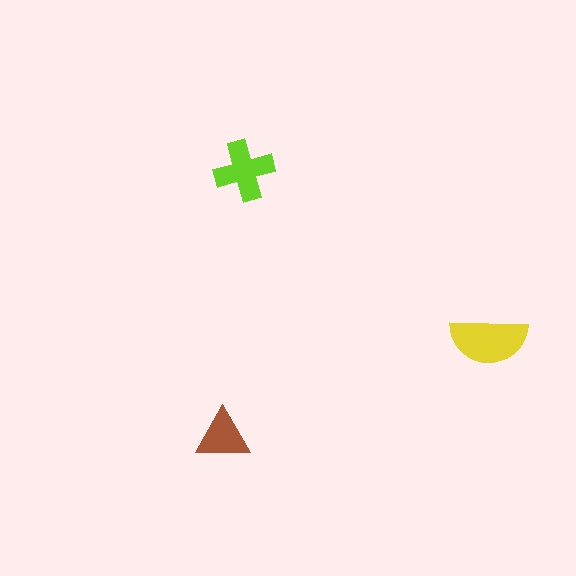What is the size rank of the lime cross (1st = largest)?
2nd.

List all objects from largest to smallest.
The yellow semicircle, the lime cross, the brown triangle.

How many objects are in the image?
There are 3 objects in the image.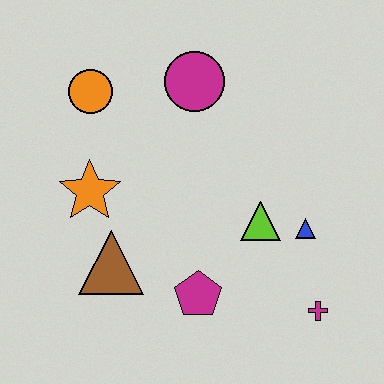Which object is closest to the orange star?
The brown triangle is closest to the orange star.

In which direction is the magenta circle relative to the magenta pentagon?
The magenta circle is above the magenta pentagon.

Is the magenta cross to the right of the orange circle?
Yes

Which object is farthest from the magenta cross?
The orange circle is farthest from the magenta cross.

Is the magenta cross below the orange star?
Yes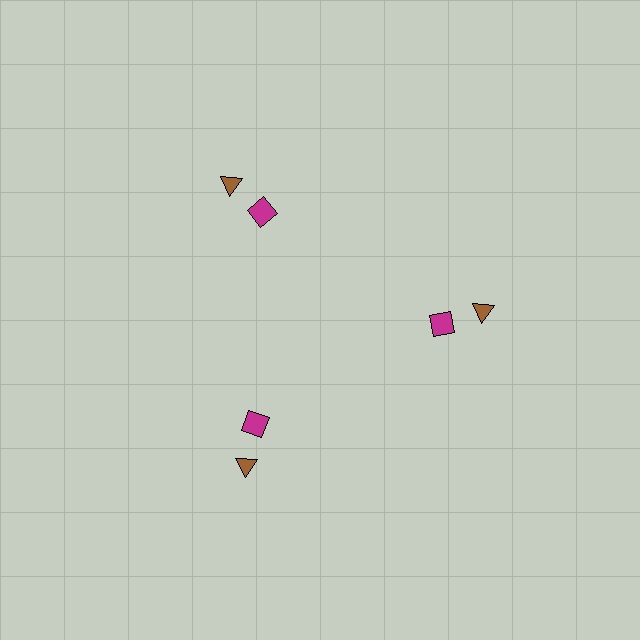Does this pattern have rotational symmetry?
Yes, this pattern has 3-fold rotational symmetry. It looks the same after rotating 120 degrees around the center.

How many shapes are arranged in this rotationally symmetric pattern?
There are 6 shapes, arranged in 3 groups of 2.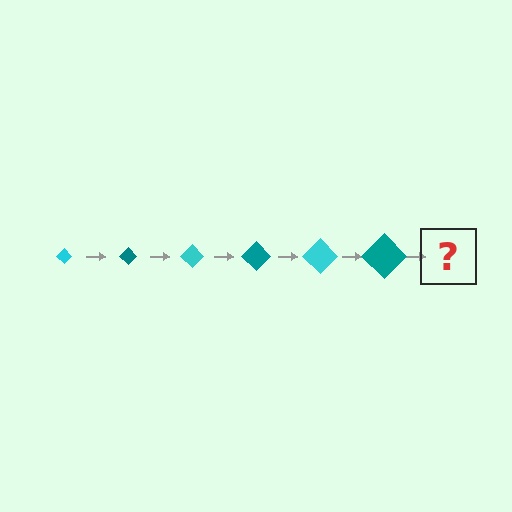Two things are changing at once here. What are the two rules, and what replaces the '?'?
The two rules are that the diamond grows larger each step and the color cycles through cyan and teal. The '?' should be a cyan diamond, larger than the previous one.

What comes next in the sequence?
The next element should be a cyan diamond, larger than the previous one.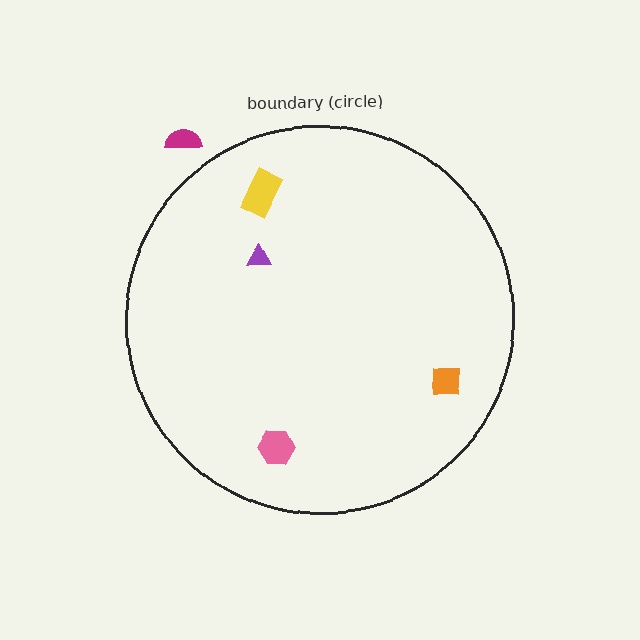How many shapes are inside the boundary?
4 inside, 1 outside.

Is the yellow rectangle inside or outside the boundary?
Inside.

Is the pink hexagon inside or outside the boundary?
Inside.